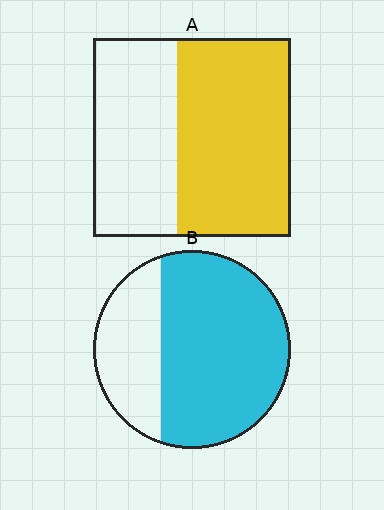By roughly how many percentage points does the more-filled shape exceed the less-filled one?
By roughly 10 percentage points (B over A).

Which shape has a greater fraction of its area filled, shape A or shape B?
Shape B.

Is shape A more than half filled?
Yes.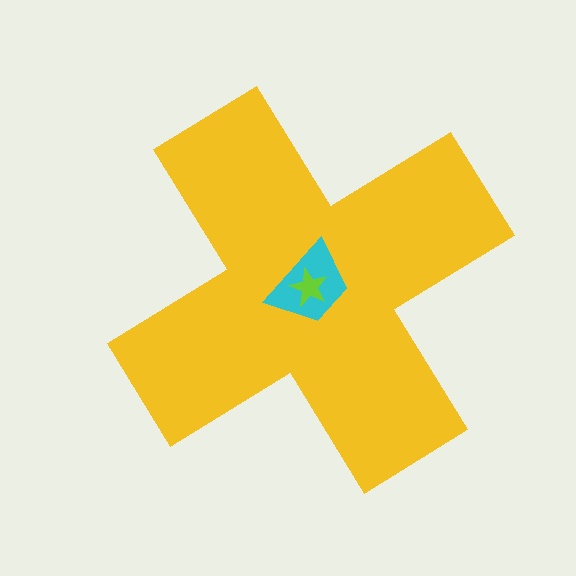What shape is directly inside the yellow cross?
The cyan trapezoid.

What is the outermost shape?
The yellow cross.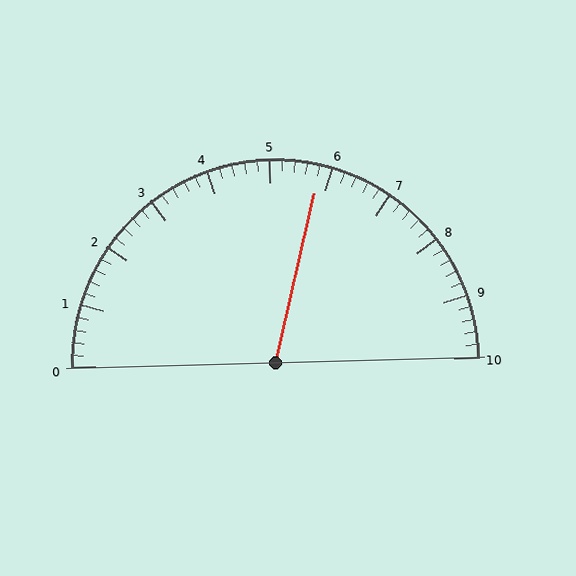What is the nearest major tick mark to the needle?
The nearest major tick mark is 6.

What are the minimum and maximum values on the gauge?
The gauge ranges from 0 to 10.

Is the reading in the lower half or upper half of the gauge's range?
The reading is in the upper half of the range (0 to 10).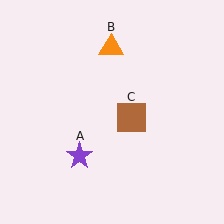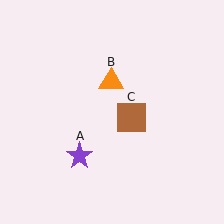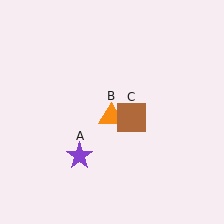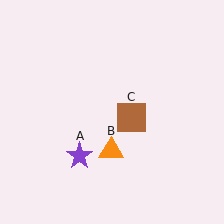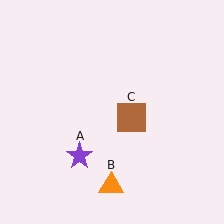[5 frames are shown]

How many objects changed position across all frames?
1 object changed position: orange triangle (object B).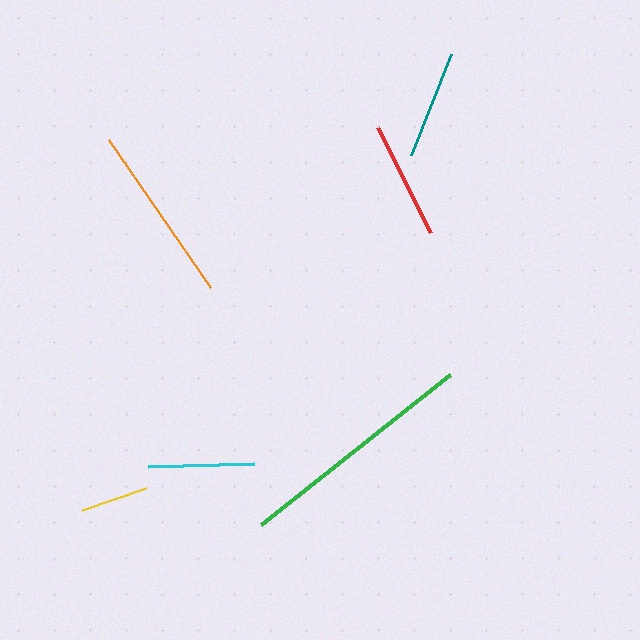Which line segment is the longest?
The green line is the longest at approximately 241 pixels.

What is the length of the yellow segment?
The yellow segment is approximately 68 pixels long.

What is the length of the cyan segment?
The cyan segment is approximately 106 pixels long.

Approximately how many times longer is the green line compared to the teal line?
The green line is approximately 2.2 times the length of the teal line.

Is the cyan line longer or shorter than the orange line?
The orange line is longer than the cyan line.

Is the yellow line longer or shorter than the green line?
The green line is longer than the yellow line.